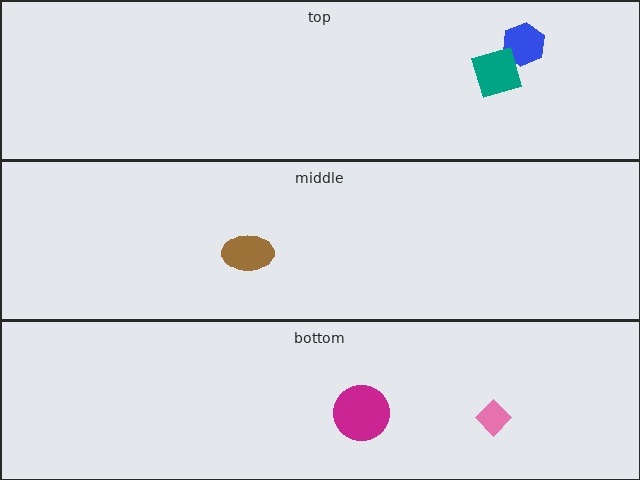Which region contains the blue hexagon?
The top region.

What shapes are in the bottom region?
The pink diamond, the magenta circle.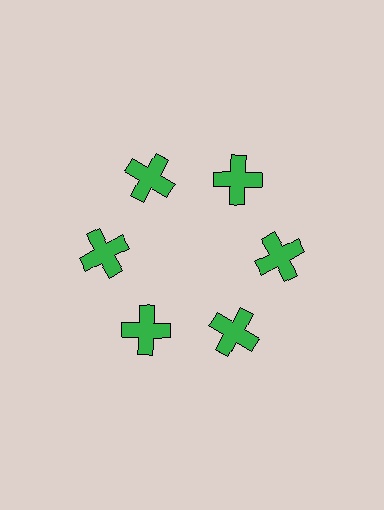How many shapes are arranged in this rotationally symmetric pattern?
There are 6 shapes, arranged in 6 groups of 1.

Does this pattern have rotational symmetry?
Yes, this pattern has 6-fold rotational symmetry. It looks the same after rotating 60 degrees around the center.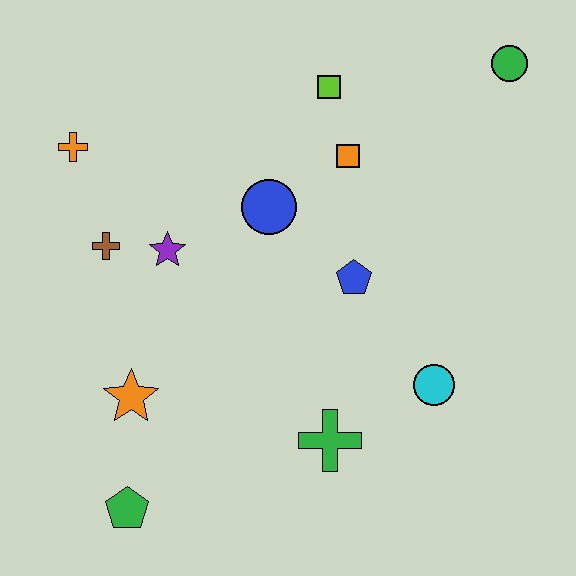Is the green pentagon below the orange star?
Yes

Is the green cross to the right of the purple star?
Yes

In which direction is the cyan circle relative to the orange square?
The cyan circle is below the orange square.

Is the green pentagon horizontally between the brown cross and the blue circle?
Yes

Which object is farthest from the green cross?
The green circle is farthest from the green cross.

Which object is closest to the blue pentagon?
The blue circle is closest to the blue pentagon.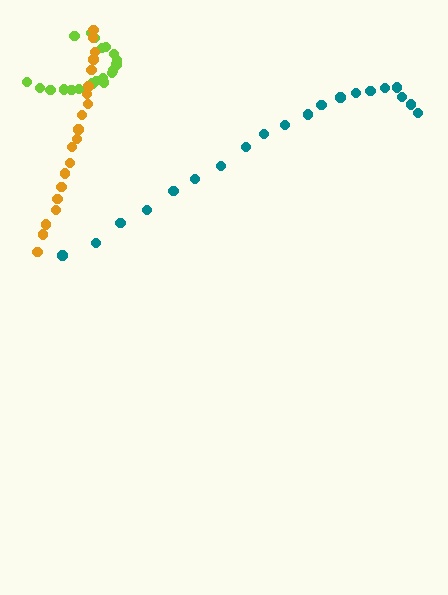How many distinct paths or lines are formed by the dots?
There are 3 distinct paths.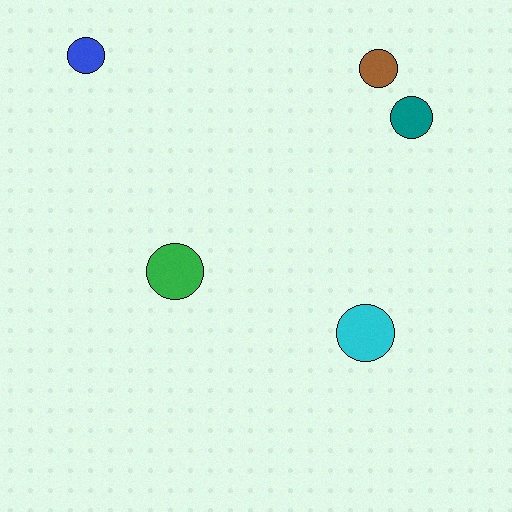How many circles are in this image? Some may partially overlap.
There are 5 circles.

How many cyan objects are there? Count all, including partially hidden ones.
There is 1 cyan object.